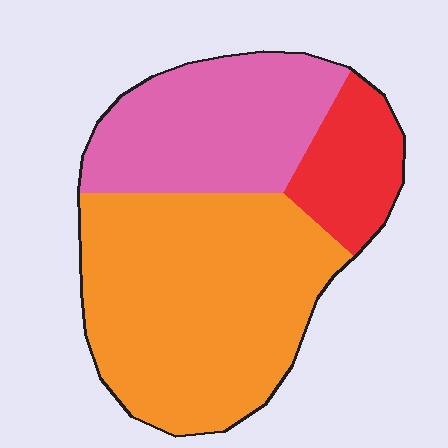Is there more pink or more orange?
Orange.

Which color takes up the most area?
Orange, at roughly 55%.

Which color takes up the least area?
Red, at roughly 15%.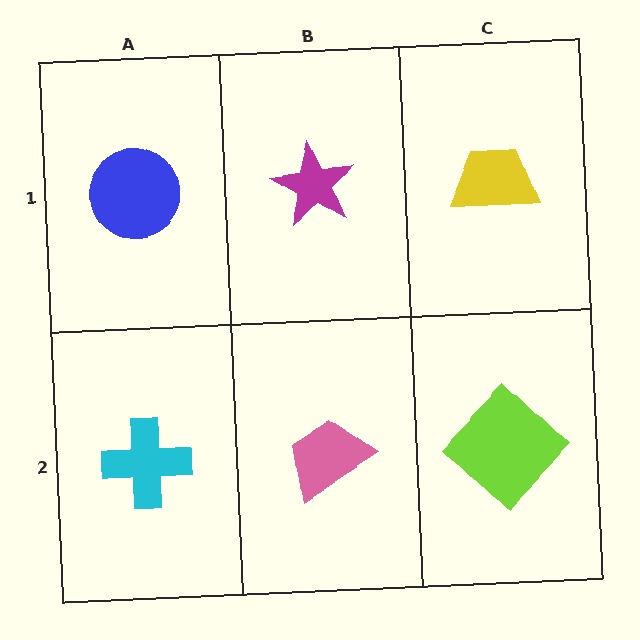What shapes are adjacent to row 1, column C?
A lime diamond (row 2, column C), a magenta star (row 1, column B).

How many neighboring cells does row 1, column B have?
3.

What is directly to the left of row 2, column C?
A pink trapezoid.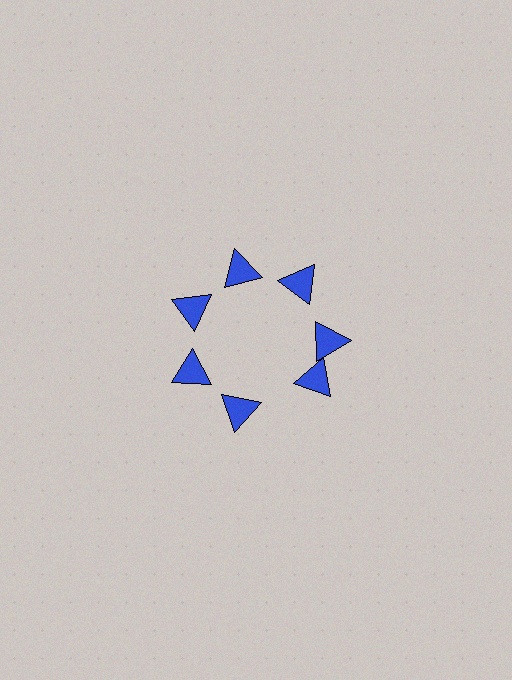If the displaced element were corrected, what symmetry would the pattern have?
It would have 7-fold rotational symmetry — the pattern would map onto itself every 51 degrees.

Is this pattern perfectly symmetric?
No. The 7 blue triangles are arranged in a ring, but one element near the 5 o'clock position is rotated out of alignment along the ring, breaking the 7-fold rotational symmetry.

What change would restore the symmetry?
The symmetry would be restored by rotating it back into even spacing with its neighbors so that all 7 triangles sit at equal angles and equal distance from the center.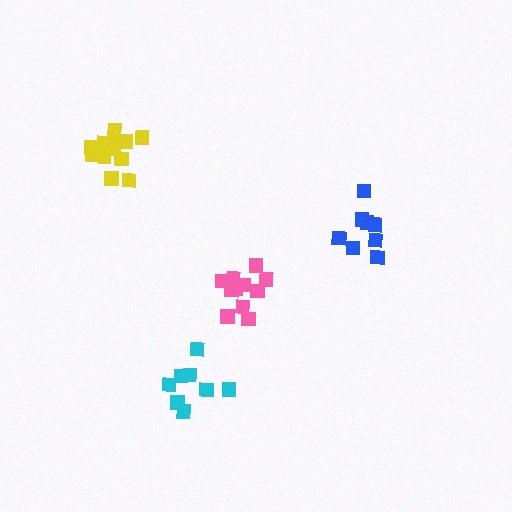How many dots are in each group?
Group 1: 11 dots, Group 2: 13 dots, Group 3: 8 dots, Group 4: 8 dots (40 total).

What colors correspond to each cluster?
The clusters are colored: pink, yellow, blue, cyan.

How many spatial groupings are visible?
There are 4 spatial groupings.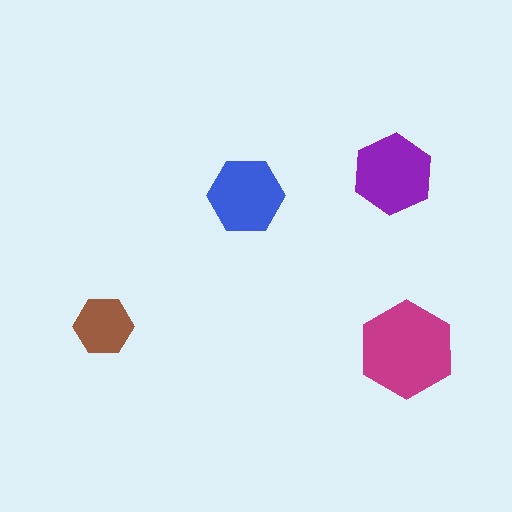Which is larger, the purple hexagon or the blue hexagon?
The purple one.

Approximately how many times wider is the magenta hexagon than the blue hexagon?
About 1.5 times wider.